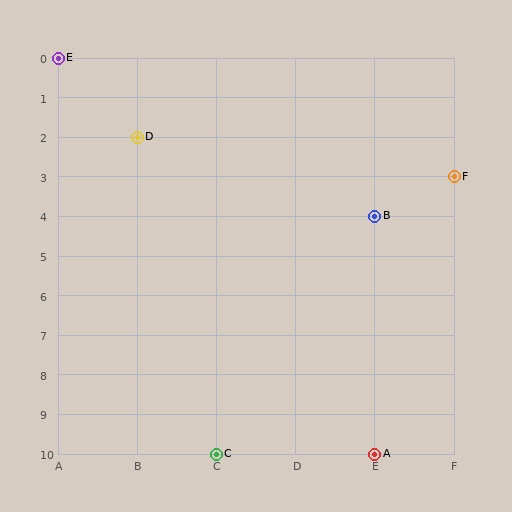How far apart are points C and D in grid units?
Points C and D are 1 column and 8 rows apart (about 8.1 grid units diagonally).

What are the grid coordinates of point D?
Point D is at grid coordinates (B, 2).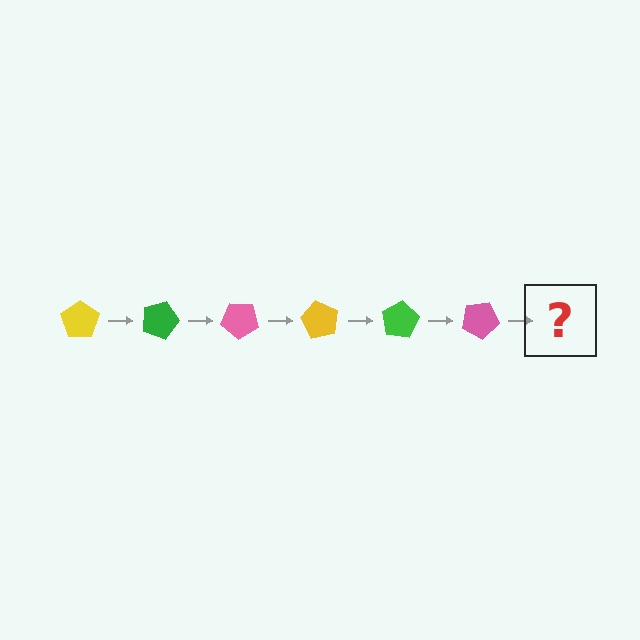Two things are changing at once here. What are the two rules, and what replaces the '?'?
The two rules are that it rotates 20 degrees each step and the color cycles through yellow, green, and pink. The '?' should be a yellow pentagon, rotated 120 degrees from the start.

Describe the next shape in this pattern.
It should be a yellow pentagon, rotated 120 degrees from the start.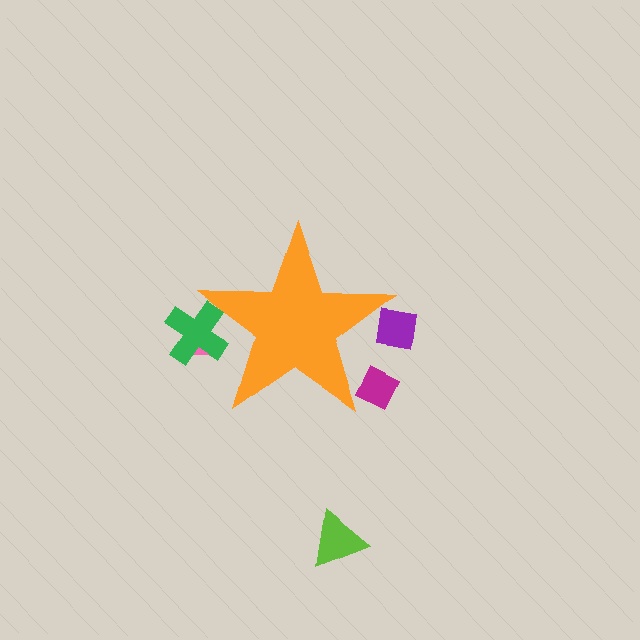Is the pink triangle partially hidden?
Yes, the pink triangle is partially hidden behind the orange star.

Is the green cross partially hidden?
Yes, the green cross is partially hidden behind the orange star.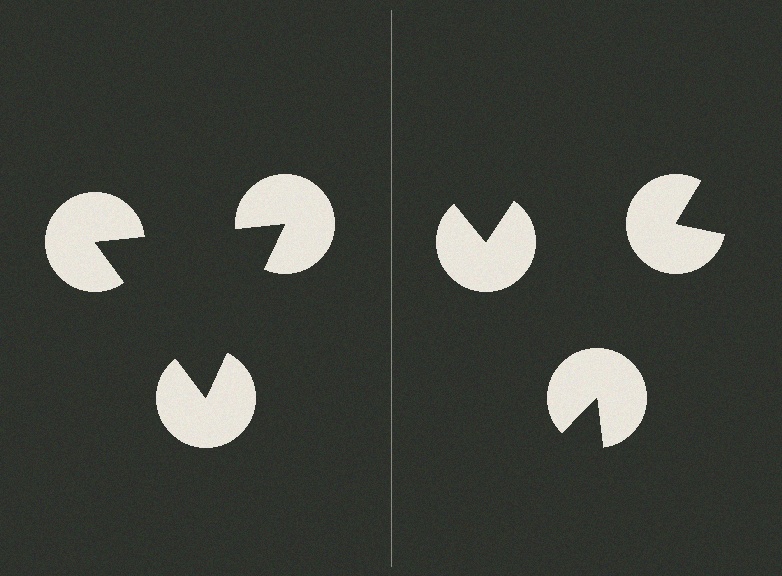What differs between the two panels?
The pac-man discs are positioned identically on both sides; only the wedge orientations differ. On the left they align to a triangle; on the right they are misaligned.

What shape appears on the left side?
An illusory triangle.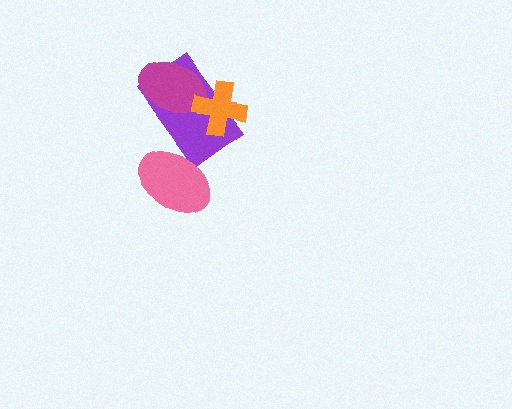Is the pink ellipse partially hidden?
No, no other shape covers it.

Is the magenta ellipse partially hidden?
Yes, it is partially covered by another shape.